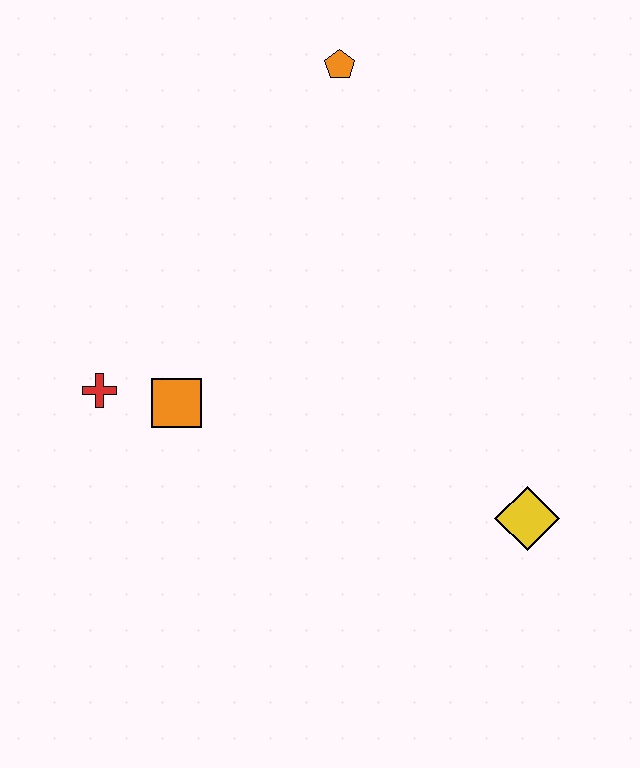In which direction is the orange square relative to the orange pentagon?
The orange square is below the orange pentagon.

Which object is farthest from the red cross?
The yellow diamond is farthest from the red cross.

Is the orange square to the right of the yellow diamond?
No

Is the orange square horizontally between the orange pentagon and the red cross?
Yes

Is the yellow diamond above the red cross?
No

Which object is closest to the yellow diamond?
The orange square is closest to the yellow diamond.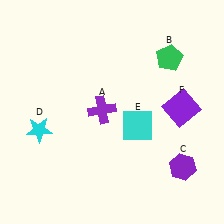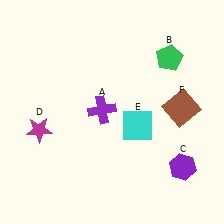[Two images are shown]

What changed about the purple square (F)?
In Image 1, F is purple. In Image 2, it changed to brown.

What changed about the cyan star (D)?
In Image 1, D is cyan. In Image 2, it changed to magenta.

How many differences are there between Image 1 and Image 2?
There are 2 differences between the two images.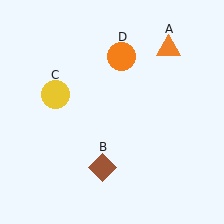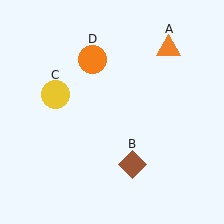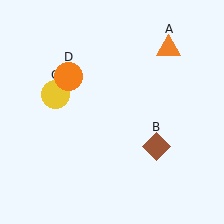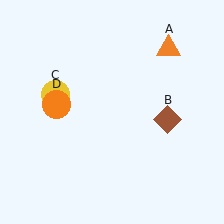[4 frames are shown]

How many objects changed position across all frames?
2 objects changed position: brown diamond (object B), orange circle (object D).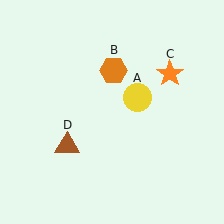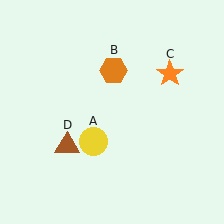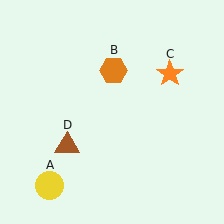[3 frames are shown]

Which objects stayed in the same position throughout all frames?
Orange hexagon (object B) and orange star (object C) and brown triangle (object D) remained stationary.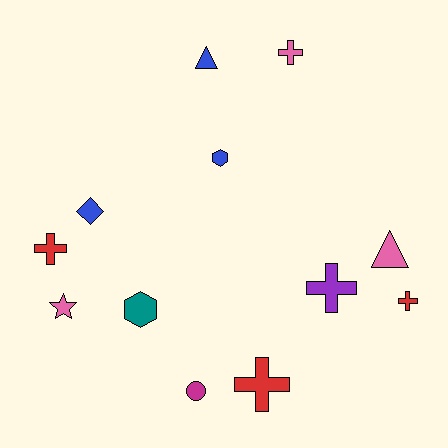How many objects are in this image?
There are 12 objects.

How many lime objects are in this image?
There are no lime objects.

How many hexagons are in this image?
There are 2 hexagons.